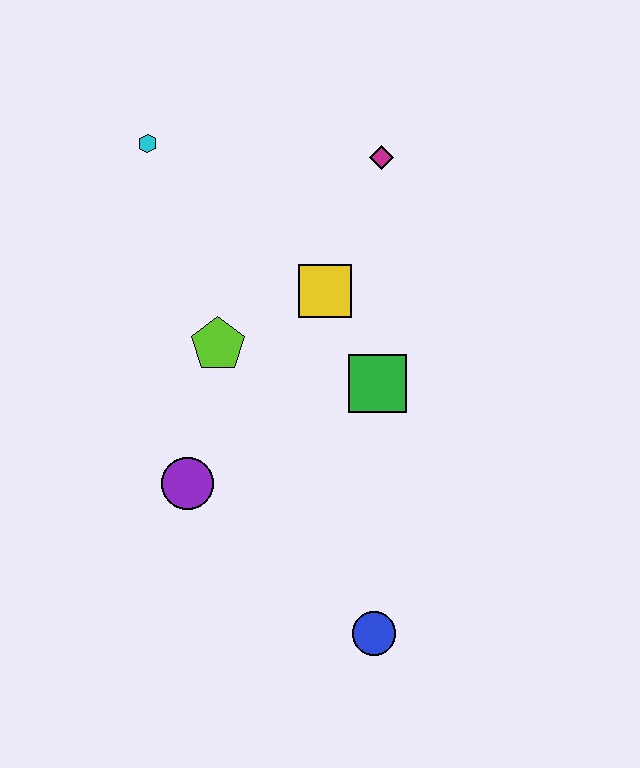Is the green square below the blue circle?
No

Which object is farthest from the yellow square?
The blue circle is farthest from the yellow square.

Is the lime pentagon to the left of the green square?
Yes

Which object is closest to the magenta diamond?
The yellow square is closest to the magenta diamond.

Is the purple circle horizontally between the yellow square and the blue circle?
No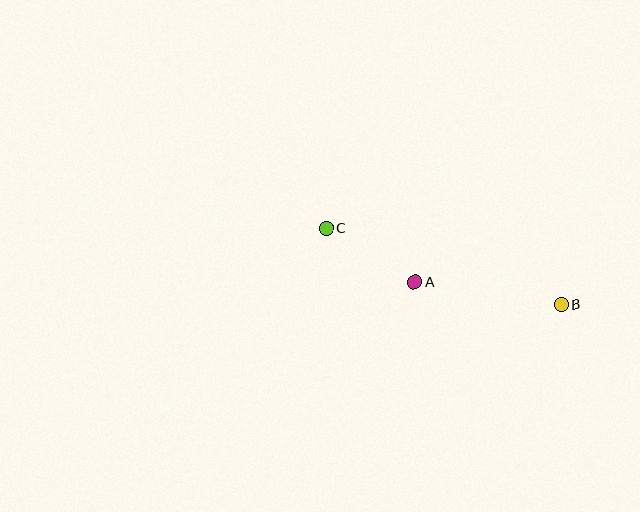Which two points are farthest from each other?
Points B and C are farthest from each other.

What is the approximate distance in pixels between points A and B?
The distance between A and B is approximately 148 pixels.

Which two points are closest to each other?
Points A and C are closest to each other.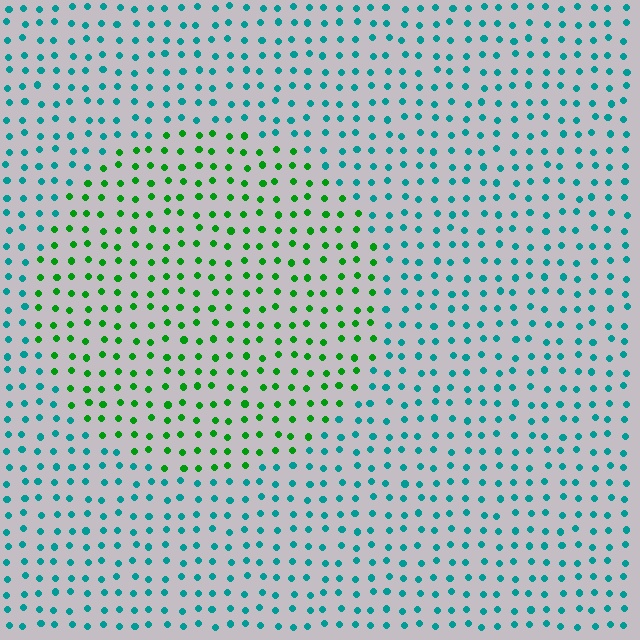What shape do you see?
I see a circle.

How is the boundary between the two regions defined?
The boundary is defined purely by a slight shift in hue (about 52 degrees). Spacing, size, and orientation are identical on both sides.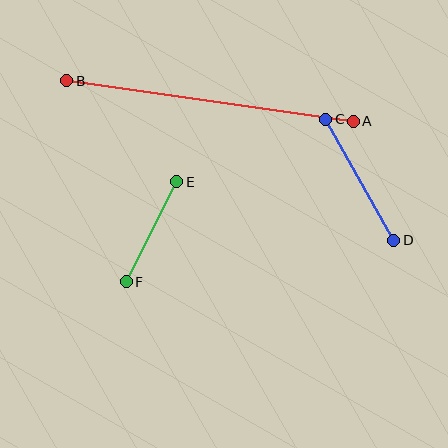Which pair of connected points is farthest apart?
Points A and B are farthest apart.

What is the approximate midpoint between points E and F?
The midpoint is at approximately (151, 232) pixels.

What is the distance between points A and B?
The distance is approximately 289 pixels.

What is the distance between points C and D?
The distance is approximately 139 pixels.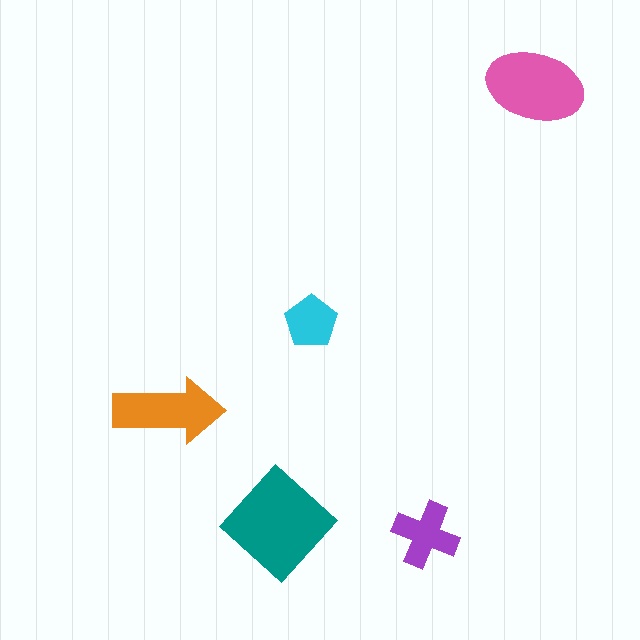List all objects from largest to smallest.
The teal diamond, the pink ellipse, the orange arrow, the purple cross, the cyan pentagon.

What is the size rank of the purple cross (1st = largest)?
4th.